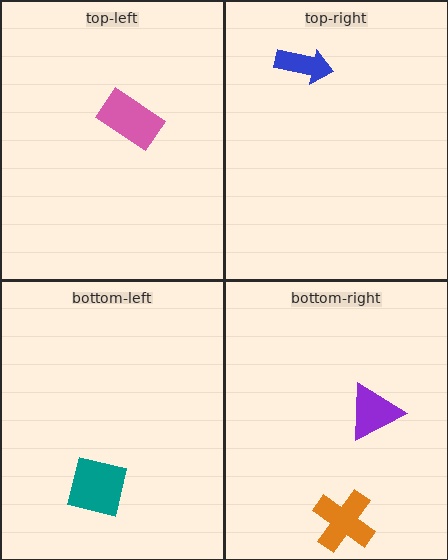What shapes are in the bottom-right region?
The purple triangle, the orange cross.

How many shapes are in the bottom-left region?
1.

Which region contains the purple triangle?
The bottom-right region.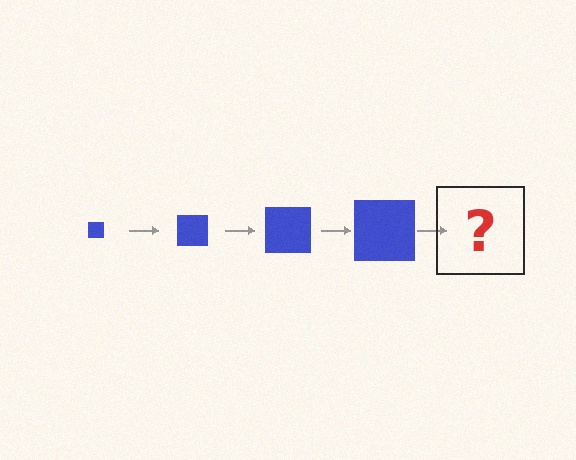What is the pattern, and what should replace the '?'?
The pattern is that the square gets progressively larger each step. The '?' should be a blue square, larger than the previous one.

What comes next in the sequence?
The next element should be a blue square, larger than the previous one.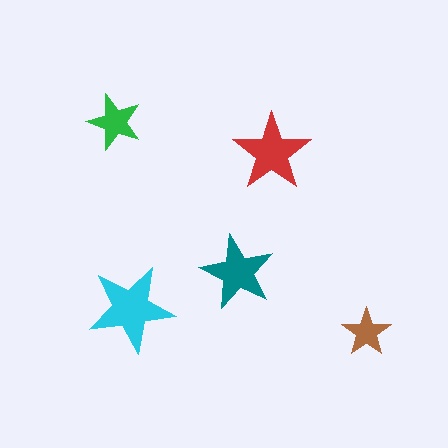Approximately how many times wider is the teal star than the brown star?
About 1.5 times wider.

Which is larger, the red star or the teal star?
The red one.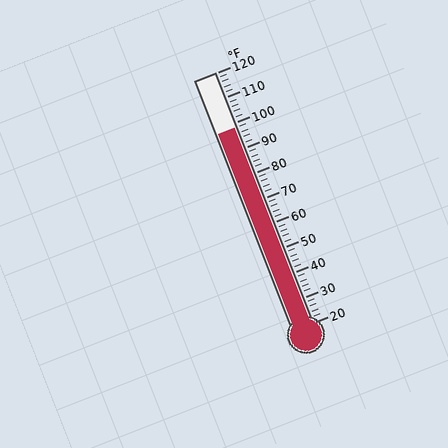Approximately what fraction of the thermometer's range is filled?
The thermometer is filled to approximately 80% of its range.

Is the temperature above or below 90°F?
The temperature is above 90°F.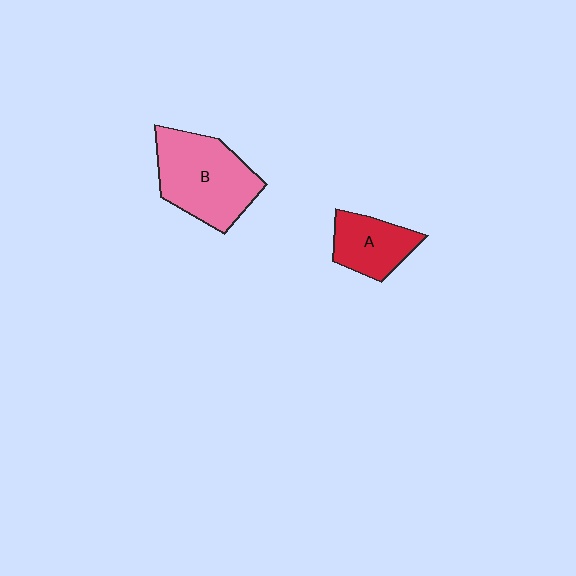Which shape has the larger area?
Shape B (pink).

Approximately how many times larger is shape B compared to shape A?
Approximately 1.8 times.